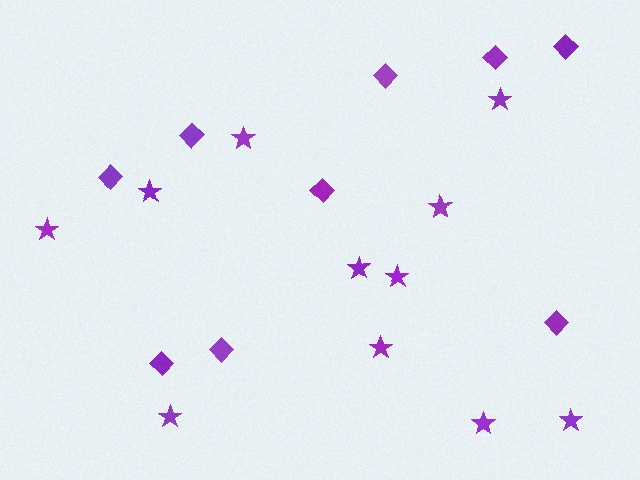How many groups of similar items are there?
There are 2 groups: one group of diamonds (9) and one group of stars (11).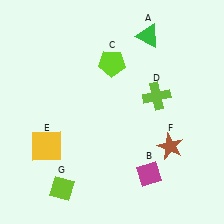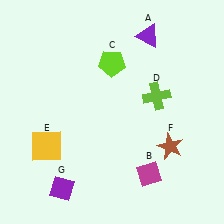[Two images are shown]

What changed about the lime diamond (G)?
In Image 1, G is lime. In Image 2, it changed to purple.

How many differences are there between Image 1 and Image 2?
There are 2 differences between the two images.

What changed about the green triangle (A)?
In Image 1, A is green. In Image 2, it changed to purple.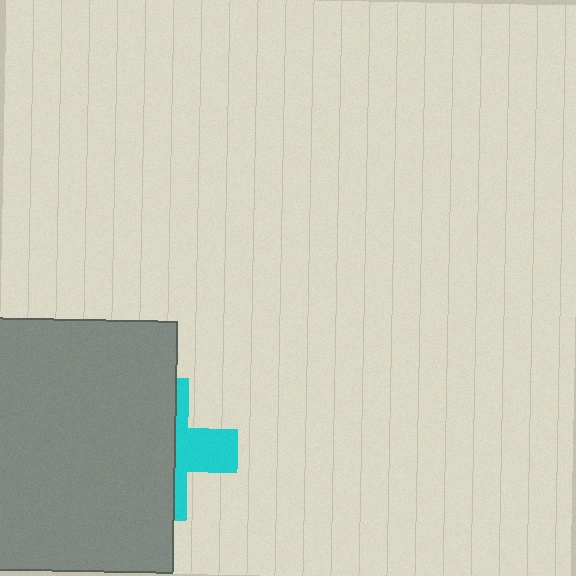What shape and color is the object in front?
The object in front is a gray rectangle.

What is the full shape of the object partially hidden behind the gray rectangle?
The partially hidden object is a cyan cross.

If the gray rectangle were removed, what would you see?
You would see the complete cyan cross.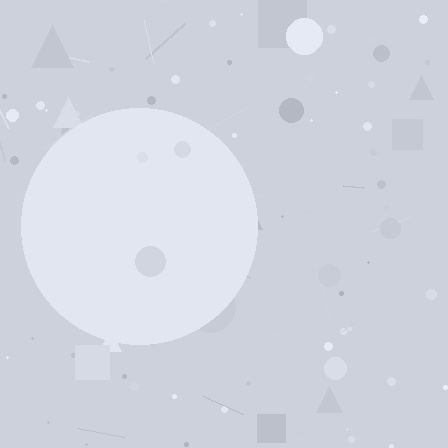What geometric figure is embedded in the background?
A circle is embedded in the background.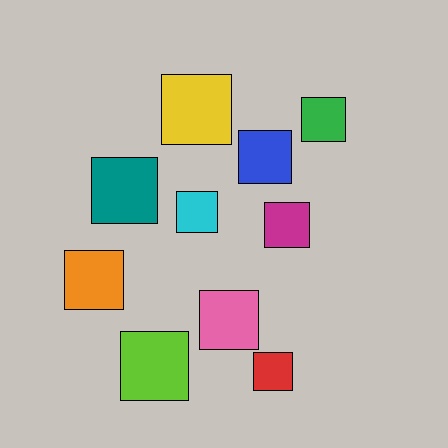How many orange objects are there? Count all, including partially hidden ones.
There is 1 orange object.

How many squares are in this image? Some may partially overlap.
There are 10 squares.